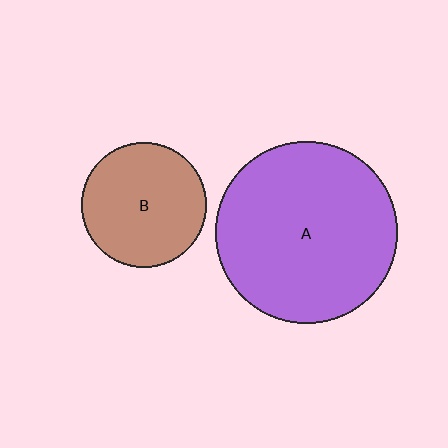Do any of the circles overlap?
No, none of the circles overlap.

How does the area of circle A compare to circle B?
Approximately 2.1 times.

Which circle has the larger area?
Circle A (purple).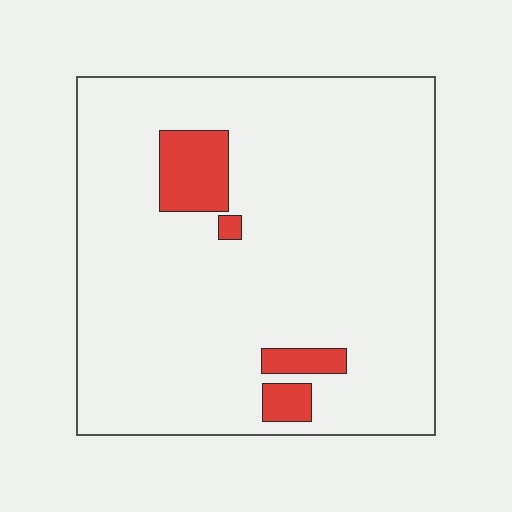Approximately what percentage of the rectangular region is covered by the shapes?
Approximately 10%.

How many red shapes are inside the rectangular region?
4.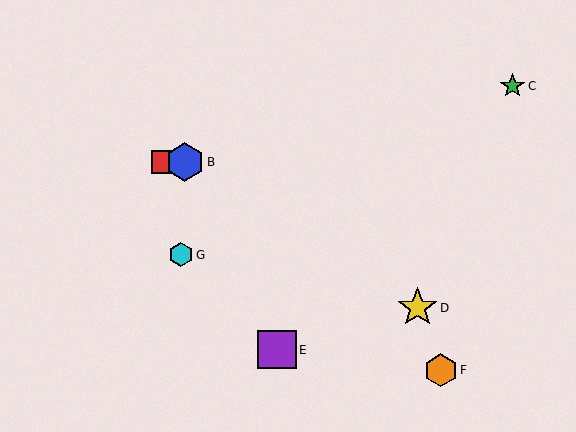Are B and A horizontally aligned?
Yes, both are at y≈162.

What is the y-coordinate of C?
Object C is at y≈86.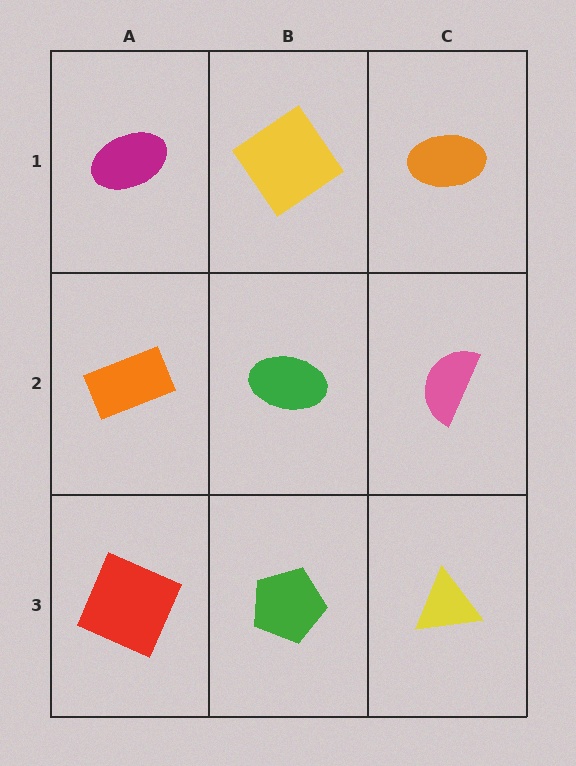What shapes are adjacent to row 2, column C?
An orange ellipse (row 1, column C), a yellow triangle (row 3, column C), a green ellipse (row 2, column B).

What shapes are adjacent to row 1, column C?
A pink semicircle (row 2, column C), a yellow diamond (row 1, column B).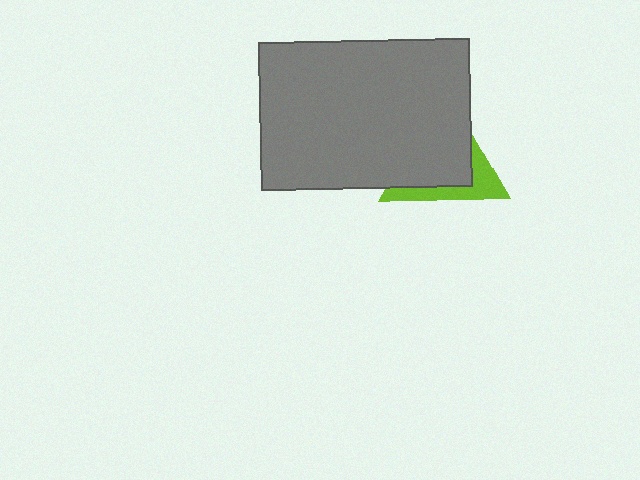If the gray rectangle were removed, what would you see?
You would see the complete lime triangle.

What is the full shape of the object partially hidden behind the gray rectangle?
The partially hidden object is a lime triangle.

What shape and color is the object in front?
The object in front is a gray rectangle.